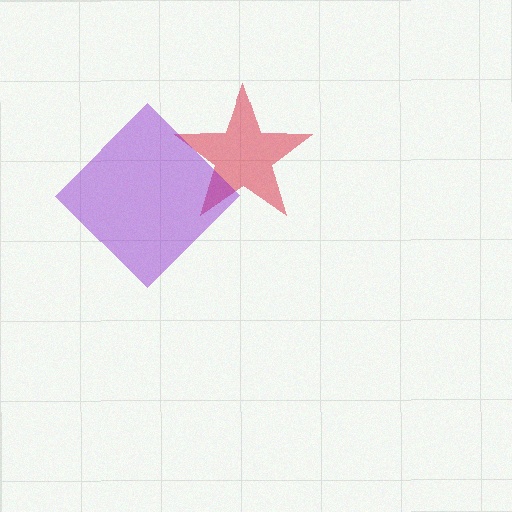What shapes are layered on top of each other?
The layered shapes are: a red star, a purple diamond.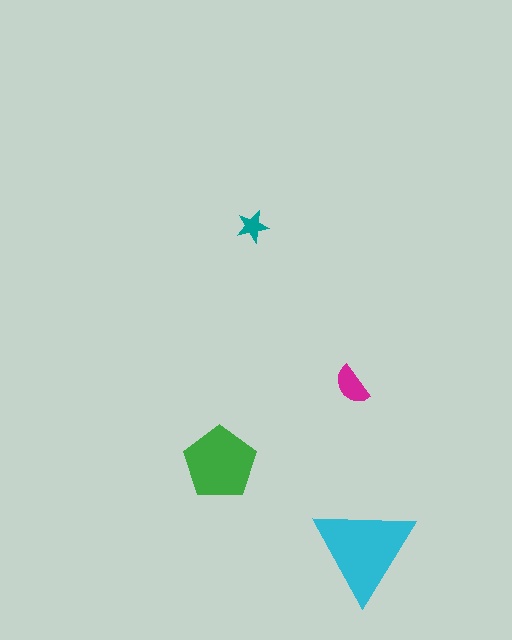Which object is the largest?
The cyan triangle.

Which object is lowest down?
The cyan triangle is bottommost.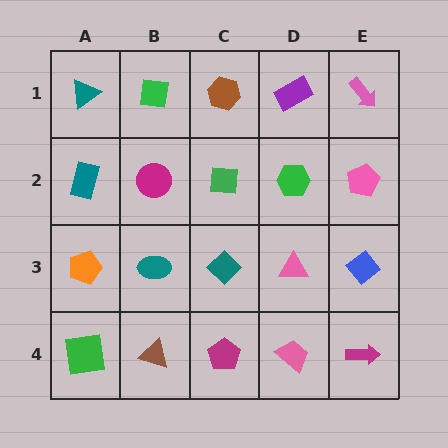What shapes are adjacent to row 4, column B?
A teal ellipse (row 3, column B), a green square (row 4, column A), a magenta pentagon (row 4, column C).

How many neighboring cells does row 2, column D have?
4.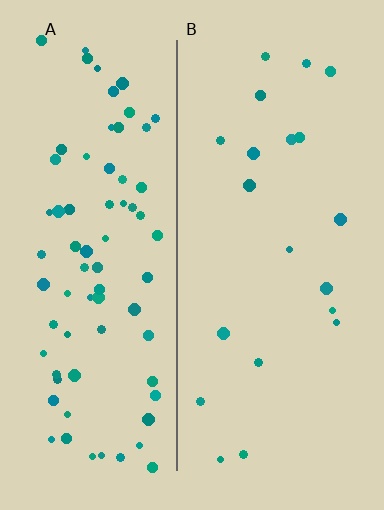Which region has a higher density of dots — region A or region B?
A (the left).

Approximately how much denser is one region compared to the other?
Approximately 3.8× — region A over region B.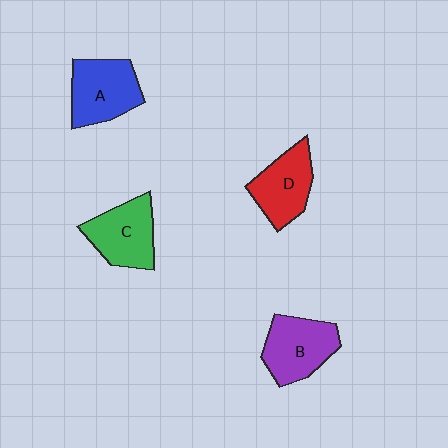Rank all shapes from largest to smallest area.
From largest to smallest: A (blue), B (purple), C (green), D (red).